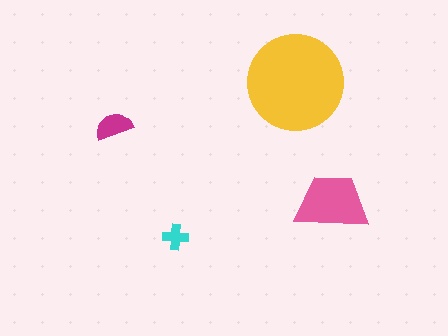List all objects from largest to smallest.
The yellow circle, the pink trapezoid, the magenta semicircle, the cyan cross.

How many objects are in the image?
There are 4 objects in the image.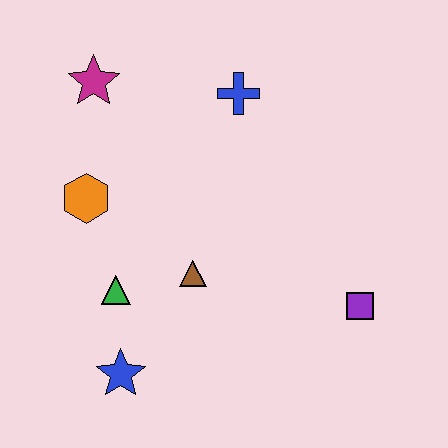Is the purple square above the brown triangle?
No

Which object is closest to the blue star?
The green triangle is closest to the blue star.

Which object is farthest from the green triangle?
The purple square is farthest from the green triangle.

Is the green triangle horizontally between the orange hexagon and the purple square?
Yes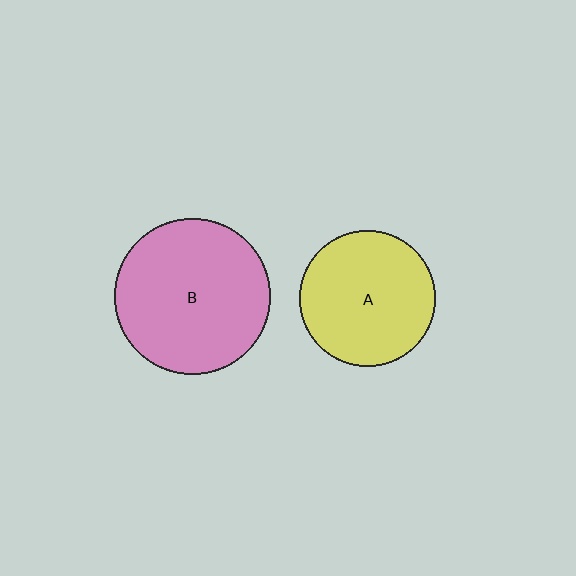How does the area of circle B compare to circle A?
Approximately 1.3 times.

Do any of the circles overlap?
No, none of the circles overlap.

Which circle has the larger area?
Circle B (pink).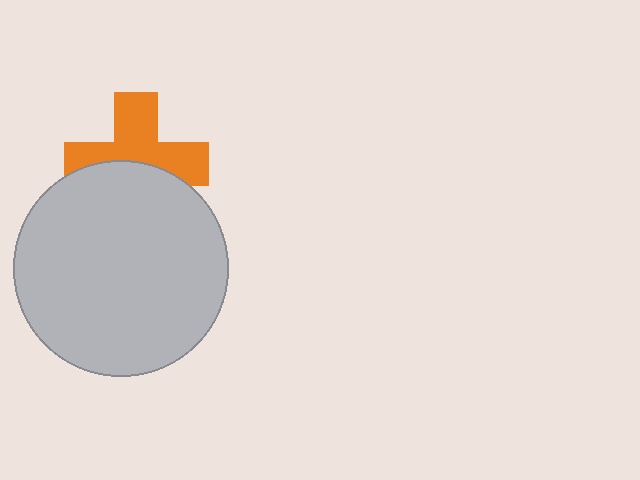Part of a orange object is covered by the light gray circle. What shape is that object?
It is a cross.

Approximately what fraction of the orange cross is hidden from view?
Roughly 42% of the orange cross is hidden behind the light gray circle.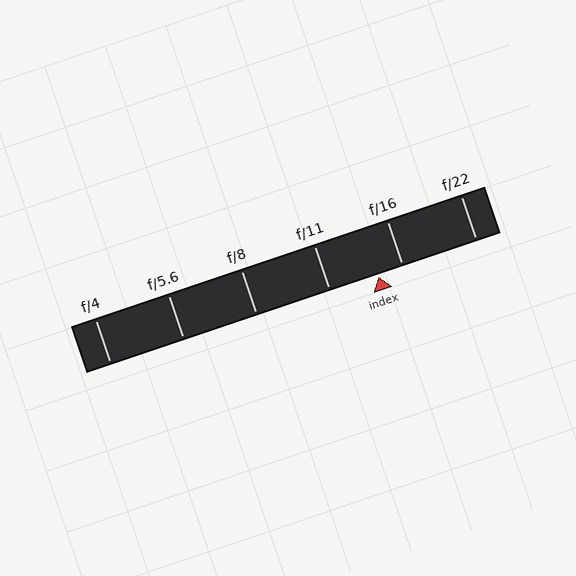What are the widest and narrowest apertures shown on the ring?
The widest aperture shown is f/4 and the narrowest is f/22.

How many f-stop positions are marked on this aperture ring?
There are 6 f-stop positions marked.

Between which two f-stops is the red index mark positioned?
The index mark is between f/11 and f/16.